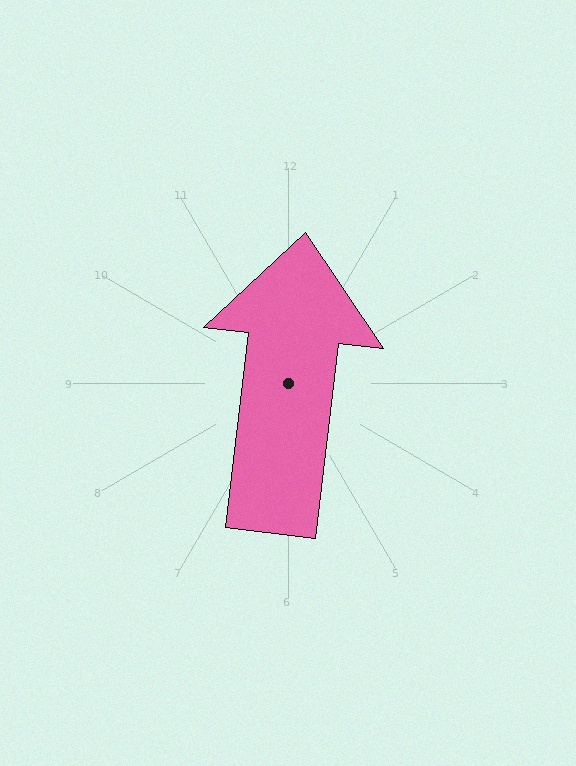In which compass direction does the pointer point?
North.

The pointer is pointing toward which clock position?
Roughly 12 o'clock.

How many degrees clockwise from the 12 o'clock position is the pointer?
Approximately 7 degrees.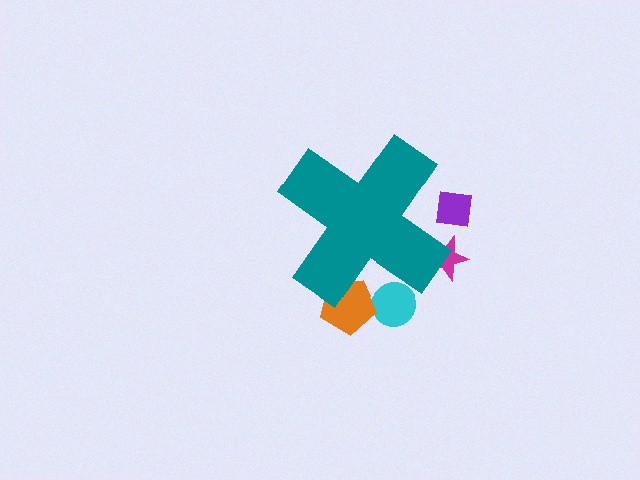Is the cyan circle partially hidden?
Yes, the cyan circle is partially hidden behind the teal cross.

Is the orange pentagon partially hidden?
Yes, the orange pentagon is partially hidden behind the teal cross.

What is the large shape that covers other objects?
A teal cross.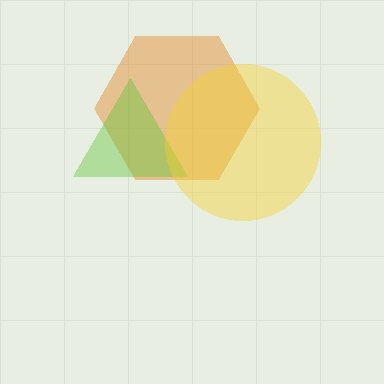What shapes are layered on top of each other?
The layered shapes are: an orange hexagon, a lime triangle, a yellow circle.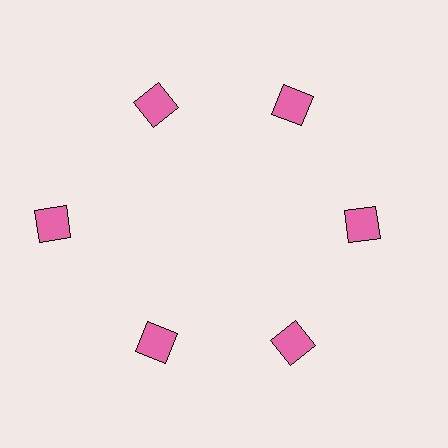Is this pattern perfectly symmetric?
No. The 6 pink diamonds are arranged in a ring, but one element near the 9 o'clock position is pushed outward from the center, breaking the 6-fold rotational symmetry.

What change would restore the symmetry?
The symmetry would be restored by moving it inward, back onto the ring so that all 6 diamonds sit at equal angles and equal distance from the center.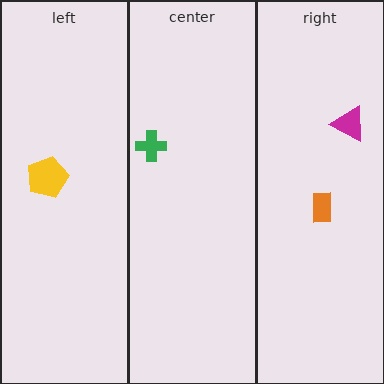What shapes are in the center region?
The green cross.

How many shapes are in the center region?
1.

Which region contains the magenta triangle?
The right region.